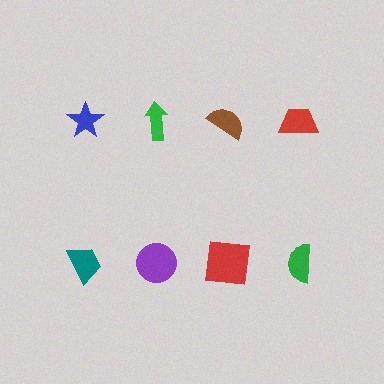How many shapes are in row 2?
4 shapes.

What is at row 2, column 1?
A teal trapezoid.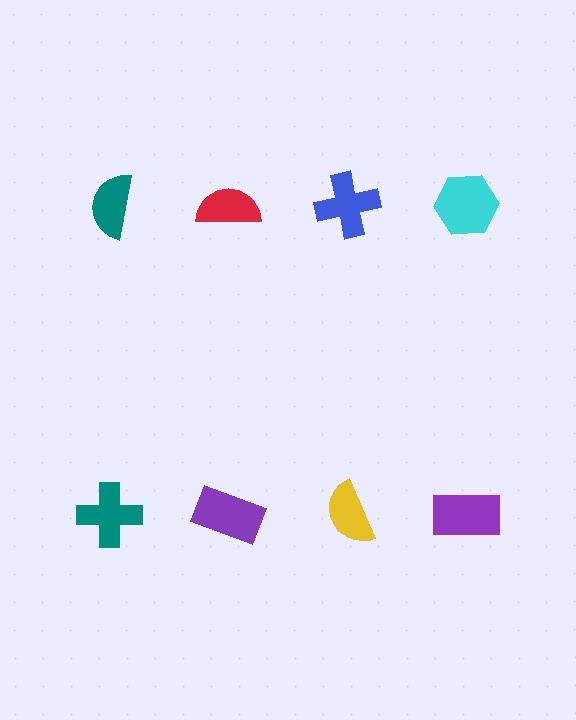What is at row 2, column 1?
A teal cross.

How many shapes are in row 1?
4 shapes.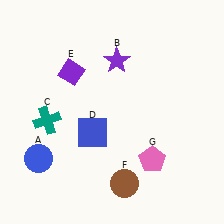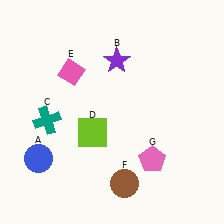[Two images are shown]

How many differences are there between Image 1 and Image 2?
There are 2 differences between the two images.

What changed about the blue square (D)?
In Image 1, D is blue. In Image 2, it changed to lime.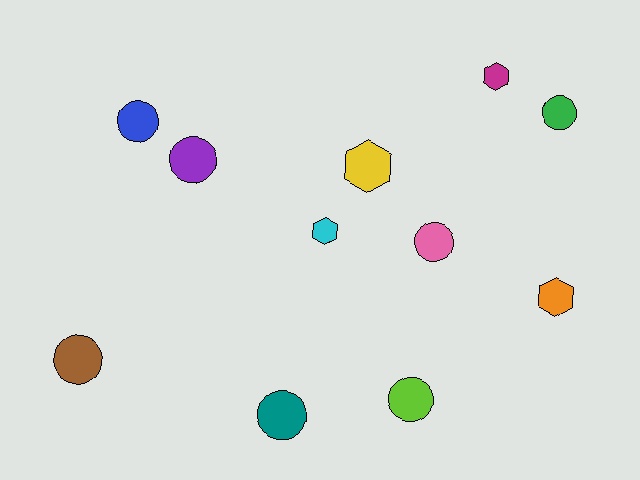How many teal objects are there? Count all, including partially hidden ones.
There is 1 teal object.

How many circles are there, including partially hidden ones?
There are 7 circles.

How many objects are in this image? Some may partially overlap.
There are 11 objects.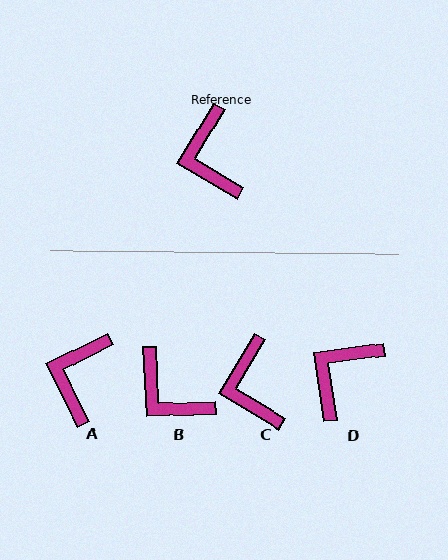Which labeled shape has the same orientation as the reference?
C.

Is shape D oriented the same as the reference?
No, it is off by about 51 degrees.